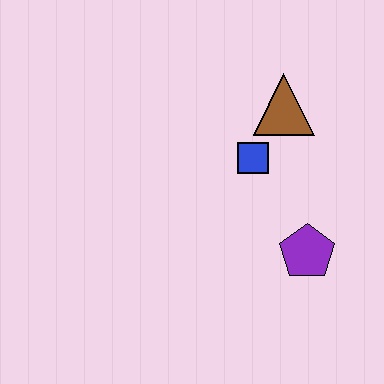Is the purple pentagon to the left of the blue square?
No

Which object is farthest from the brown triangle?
The purple pentagon is farthest from the brown triangle.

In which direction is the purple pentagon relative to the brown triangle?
The purple pentagon is below the brown triangle.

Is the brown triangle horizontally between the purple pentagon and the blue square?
Yes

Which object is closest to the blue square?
The brown triangle is closest to the blue square.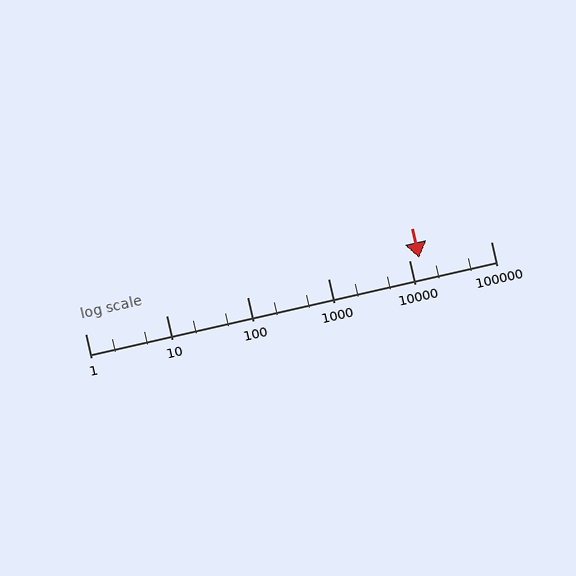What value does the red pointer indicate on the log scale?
The pointer indicates approximately 13000.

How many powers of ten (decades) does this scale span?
The scale spans 5 decades, from 1 to 100000.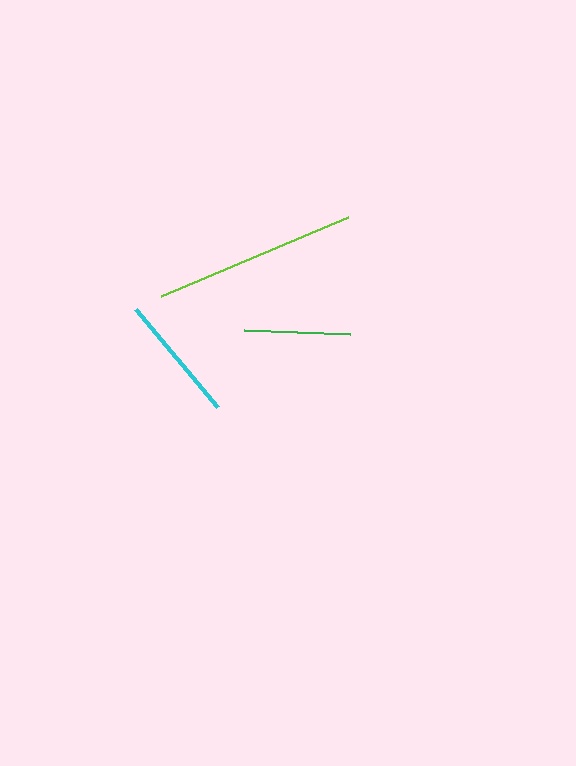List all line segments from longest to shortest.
From longest to shortest: lime, cyan, green.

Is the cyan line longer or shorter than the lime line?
The lime line is longer than the cyan line.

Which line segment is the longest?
The lime line is the longest at approximately 203 pixels.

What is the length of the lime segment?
The lime segment is approximately 203 pixels long.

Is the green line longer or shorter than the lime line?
The lime line is longer than the green line.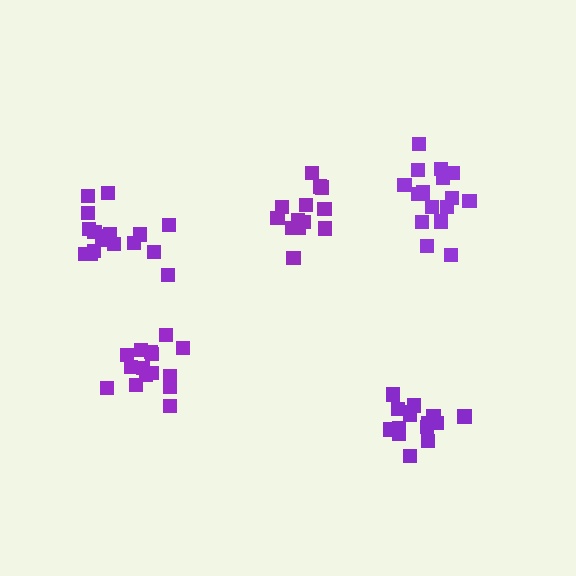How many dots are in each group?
Group 1: 17 dots, Group 2: 15 dots, Group 3: 14 dots, Group 4: 17 dots, Group 5: 15 dots (78 total).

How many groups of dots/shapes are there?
There are 5 groups.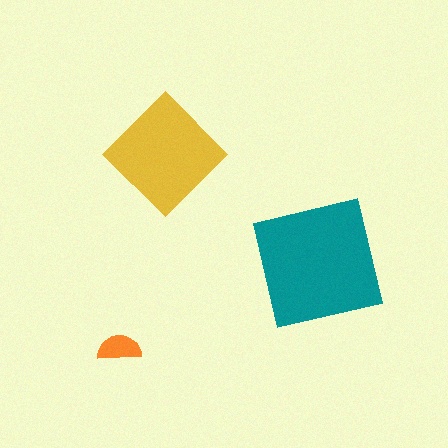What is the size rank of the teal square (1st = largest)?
1st.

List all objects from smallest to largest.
The orange semicircle, the yellow diamond, the teal square.